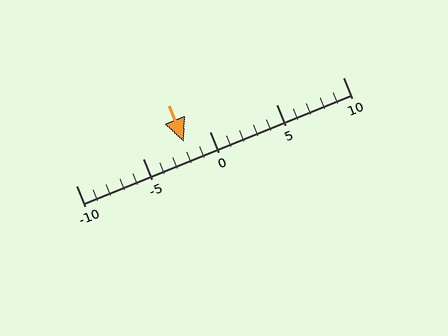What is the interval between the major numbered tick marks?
The major tick marks are spaced 5 units apart.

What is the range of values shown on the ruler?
The ruler shows values from -10 to 10.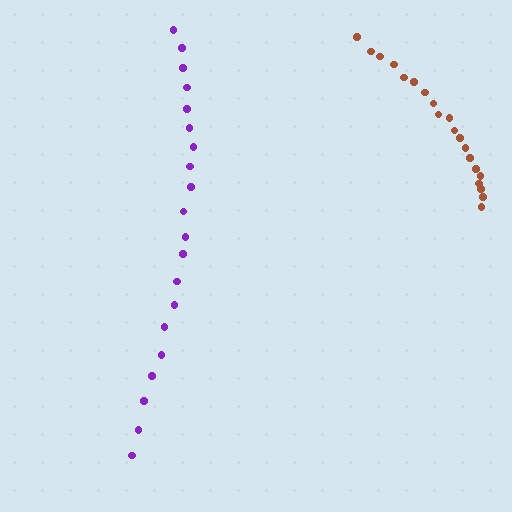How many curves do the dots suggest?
There are 2 distinct paths.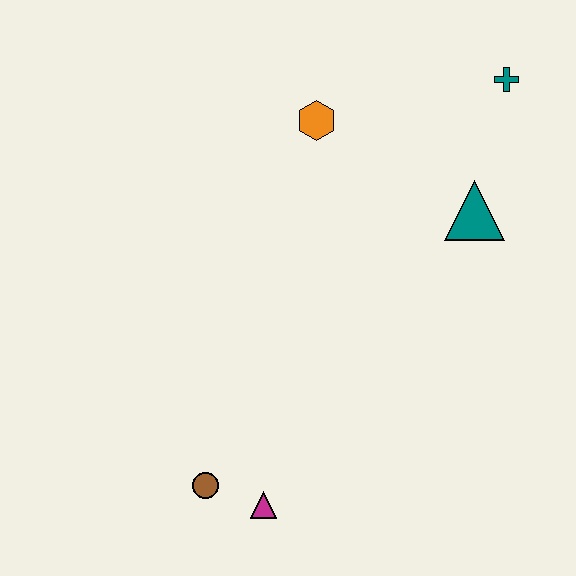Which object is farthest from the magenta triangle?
The teal cross is farthest from the magenta triangle.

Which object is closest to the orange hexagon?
The teal triangle is closest to the orange hexagon.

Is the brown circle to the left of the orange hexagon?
Yes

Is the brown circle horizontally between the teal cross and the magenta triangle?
No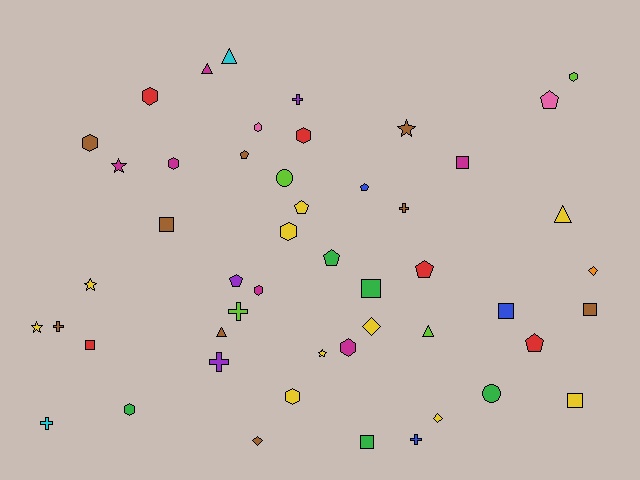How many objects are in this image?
There are 50 objects.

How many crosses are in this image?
There are 7 crosses.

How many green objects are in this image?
There are 5 green objects.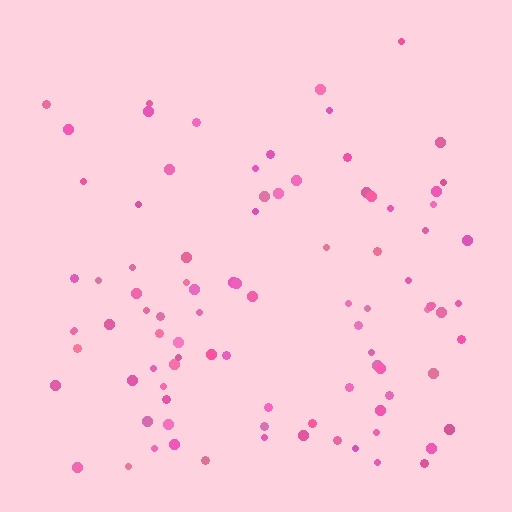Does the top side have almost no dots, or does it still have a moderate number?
Still a moderate number, just noticeably fewer than the bottom.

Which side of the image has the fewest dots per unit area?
The top.